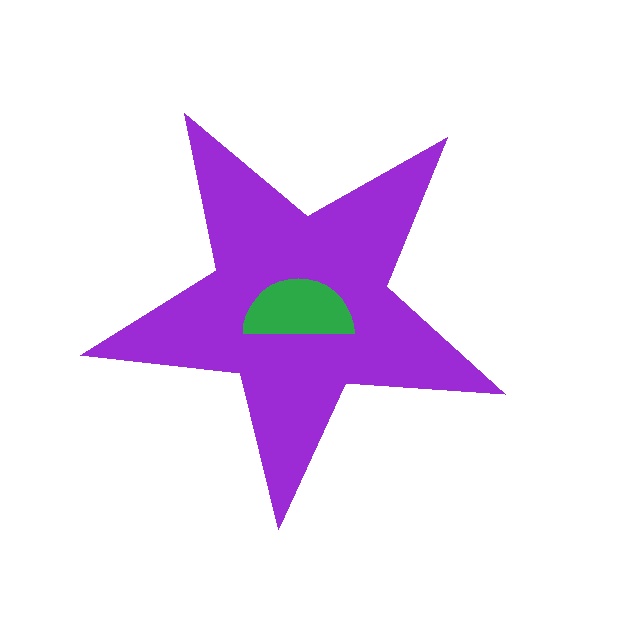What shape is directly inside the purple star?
The green semicircle.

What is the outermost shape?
The purple star.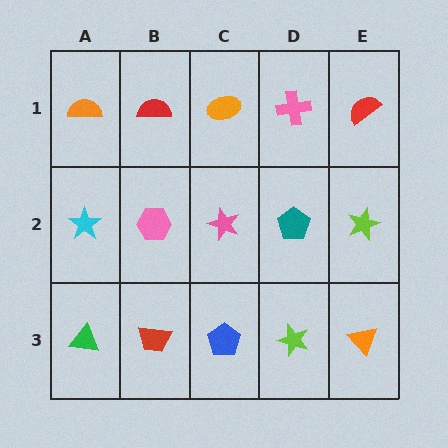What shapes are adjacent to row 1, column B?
A pink hexagon (row 2, column B), an orange semicircle (row 1, column A), an orange ellipse (row 1, column C).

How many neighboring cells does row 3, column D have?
3.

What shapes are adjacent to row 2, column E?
A red semicircle (row 1, column E), an orange triangle (row 3, column E), a teal pentagon (row 2, column D).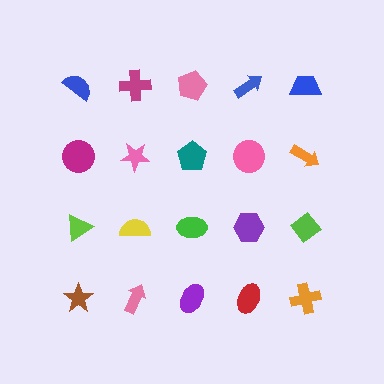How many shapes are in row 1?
5 shapes.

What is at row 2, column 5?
An orange arrow.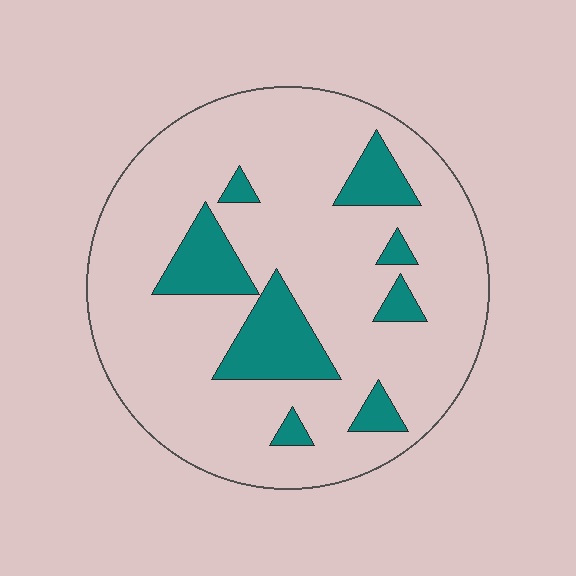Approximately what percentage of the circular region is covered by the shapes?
Approximately 15%.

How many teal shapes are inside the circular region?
8.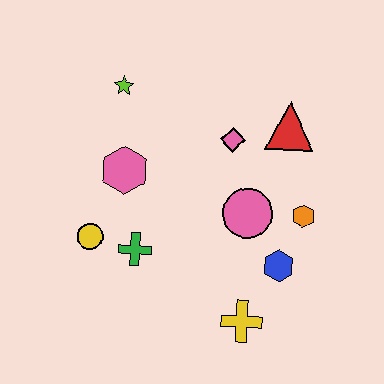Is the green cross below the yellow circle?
Yes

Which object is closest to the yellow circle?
The green cross is closest to the yellow circle.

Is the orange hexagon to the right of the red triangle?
Yes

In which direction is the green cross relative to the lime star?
The green cross is below the lime star.